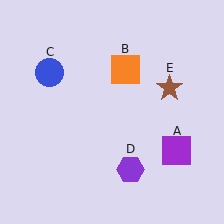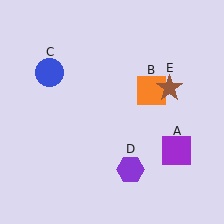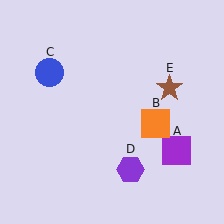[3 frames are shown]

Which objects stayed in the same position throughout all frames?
Purple square (object A) and blue circle (object C) and purple hexagon (object D) and brown star (object E) remained stationary.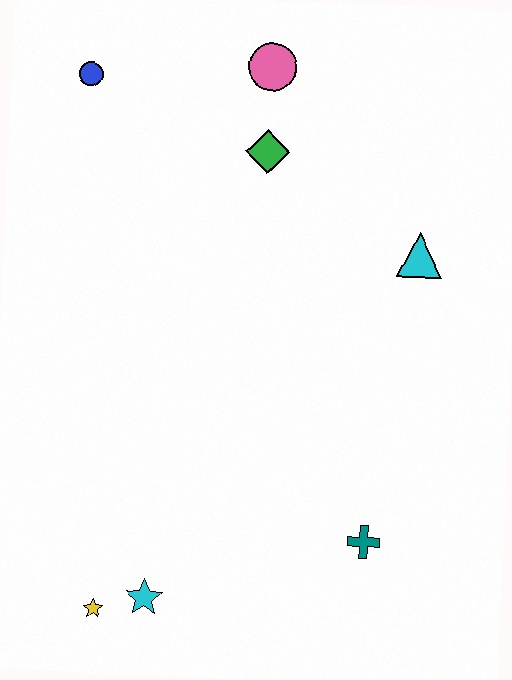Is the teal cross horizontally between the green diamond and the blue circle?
No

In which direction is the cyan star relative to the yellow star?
The cyan star is to the right of the yellow star.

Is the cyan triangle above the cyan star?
Yes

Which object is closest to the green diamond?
The pink circle is closest to the green diamond.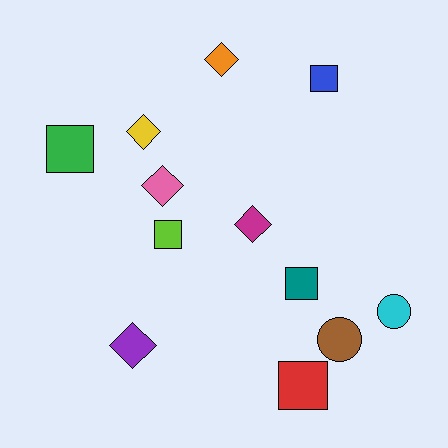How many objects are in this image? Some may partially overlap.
There are 12 objects.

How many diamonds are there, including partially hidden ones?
There are 5 diamonds.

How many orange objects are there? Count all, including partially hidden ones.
There is 1 orange object.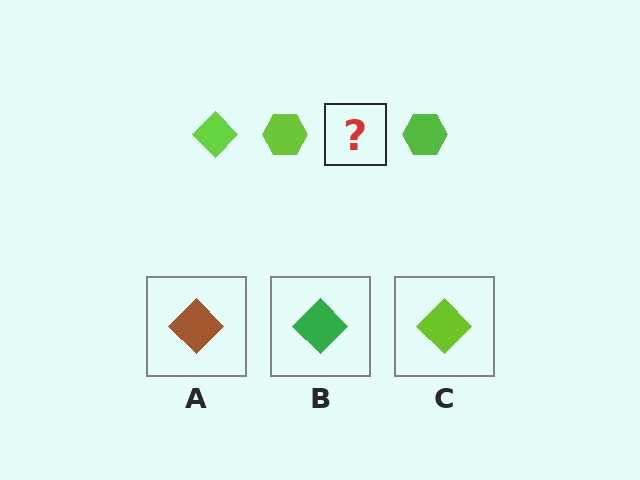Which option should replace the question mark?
Option C.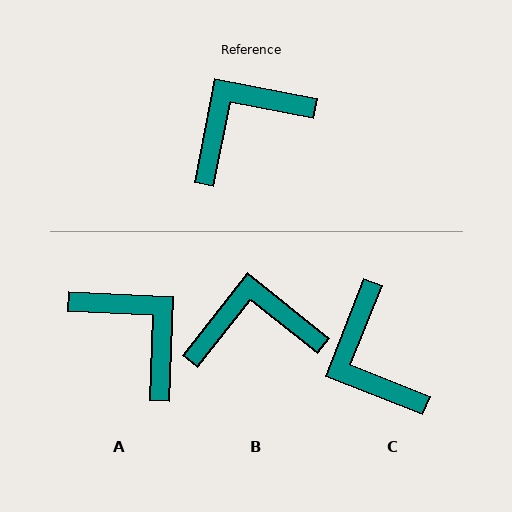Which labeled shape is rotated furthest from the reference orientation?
A, about 82 degrees away.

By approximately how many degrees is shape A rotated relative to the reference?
Approximately 82 degrees clockwise.